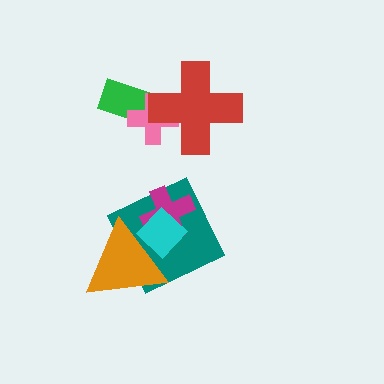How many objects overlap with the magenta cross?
3 objects overlap with the magenta cross.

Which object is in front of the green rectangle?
The pink cross is in front of the green rectangle.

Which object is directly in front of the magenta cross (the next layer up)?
The orange triangle is directly in front of the magenta cross.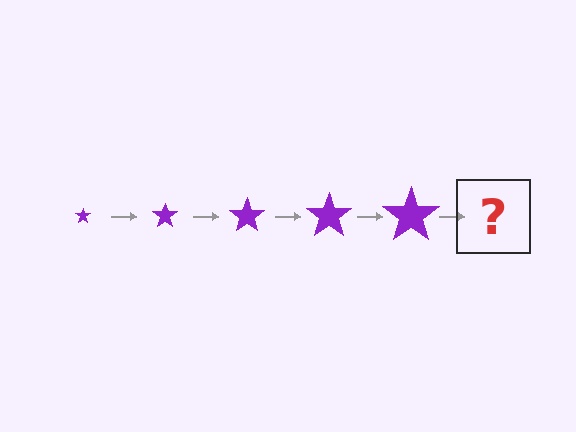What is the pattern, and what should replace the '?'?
The pattern is that the star gets progressively larger each step. The '?' should be a purple star, larger than the previous one.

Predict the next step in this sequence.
The next step is a purple star, larger than the previous one.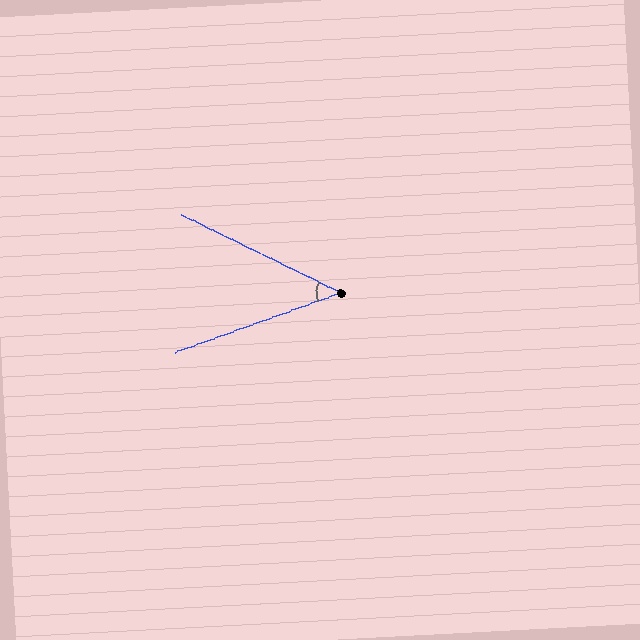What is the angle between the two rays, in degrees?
Approximately 46 degrees.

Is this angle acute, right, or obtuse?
It is acute.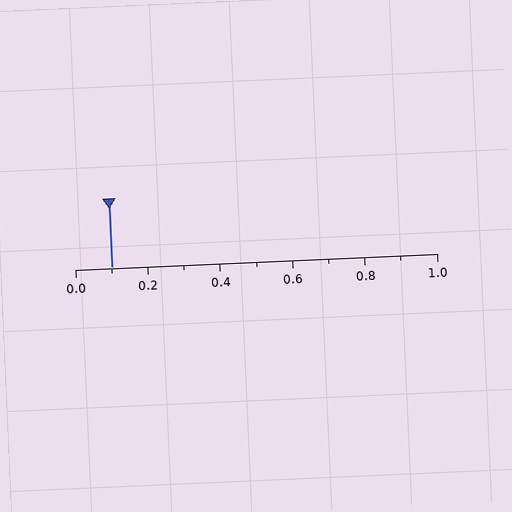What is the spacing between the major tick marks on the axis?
The major ticks are spaced 0.2 apart.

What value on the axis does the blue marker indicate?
The marker indicates approximately 0.1.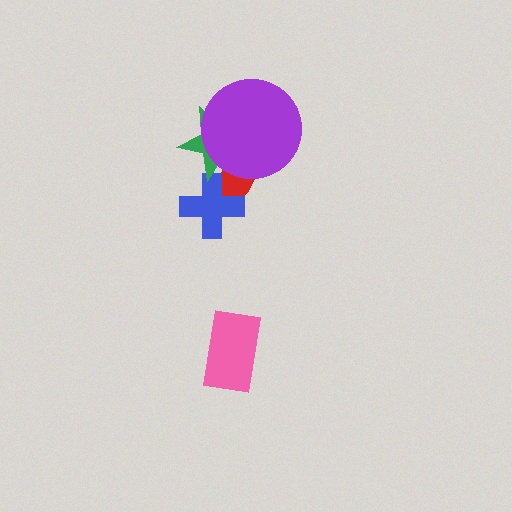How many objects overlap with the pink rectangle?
0 objects overlap with the pink rectangle.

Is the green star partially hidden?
Yes, it is partially covered by another shape.